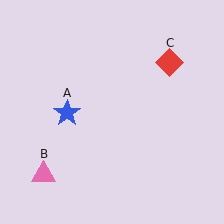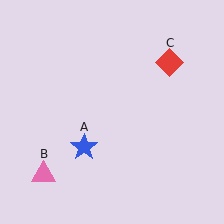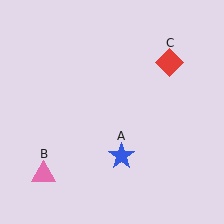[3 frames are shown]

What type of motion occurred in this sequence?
The blue star (object A) rotated counterclockwise around the center of the scene.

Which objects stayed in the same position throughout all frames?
Pink triangle (object B) and red diamond (object C) remained stationary.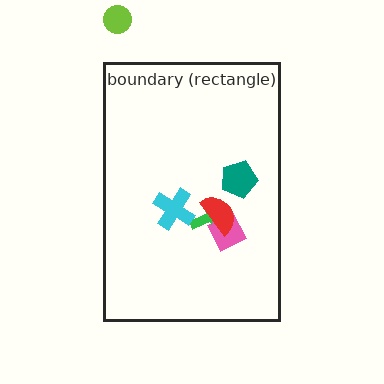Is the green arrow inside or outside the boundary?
Inside.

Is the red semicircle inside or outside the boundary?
Inside.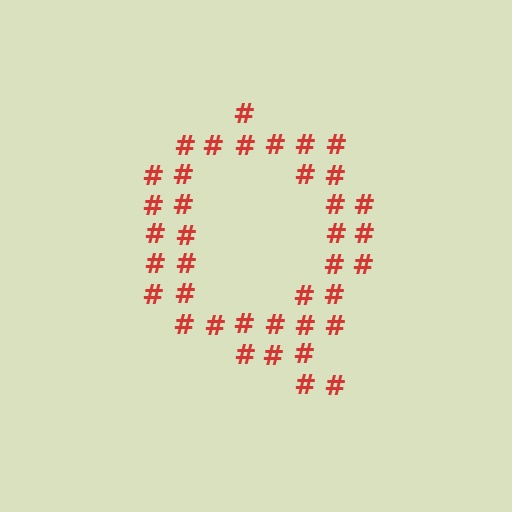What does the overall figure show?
The overall figure shows the letter Q.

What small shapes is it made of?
It is made of small hash symbols.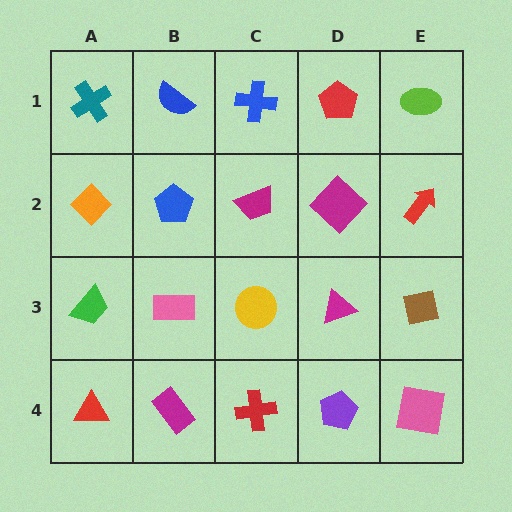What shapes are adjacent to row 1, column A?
An orange diamond (row 2, column A), a blue semicircle (row 1, column B).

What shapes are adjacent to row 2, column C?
A blue cross (row 1, column C), a yellow circle (row 3, column C), a blue pentagon (row 2, column B), a magenta diamond (row 2, column D).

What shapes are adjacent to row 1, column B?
A blue pentagon (row 2, column B), a teal cross (row 1, column A), a blue cross (row 1, column C).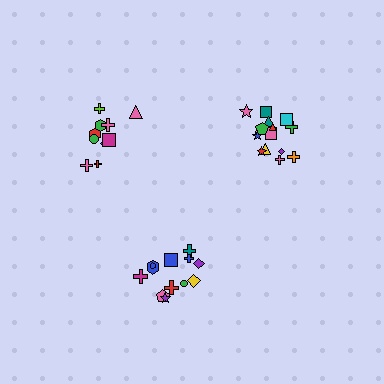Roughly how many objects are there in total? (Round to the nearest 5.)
Roughly 35 objects in total.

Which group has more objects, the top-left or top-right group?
The top-right group.